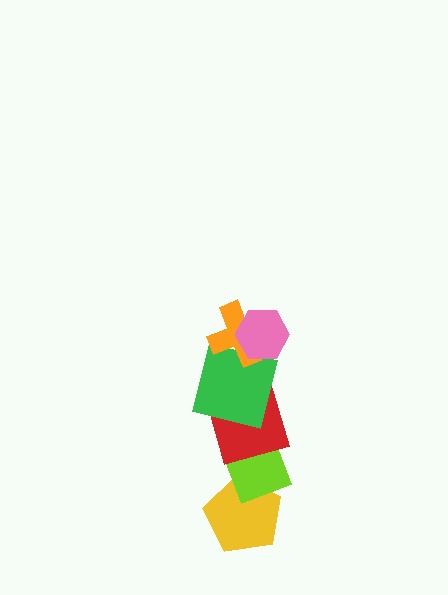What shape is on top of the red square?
The green square is on top of the red square.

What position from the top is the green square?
The green square is 3rd from the top.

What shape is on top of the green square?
The orange cross is on top of the green square.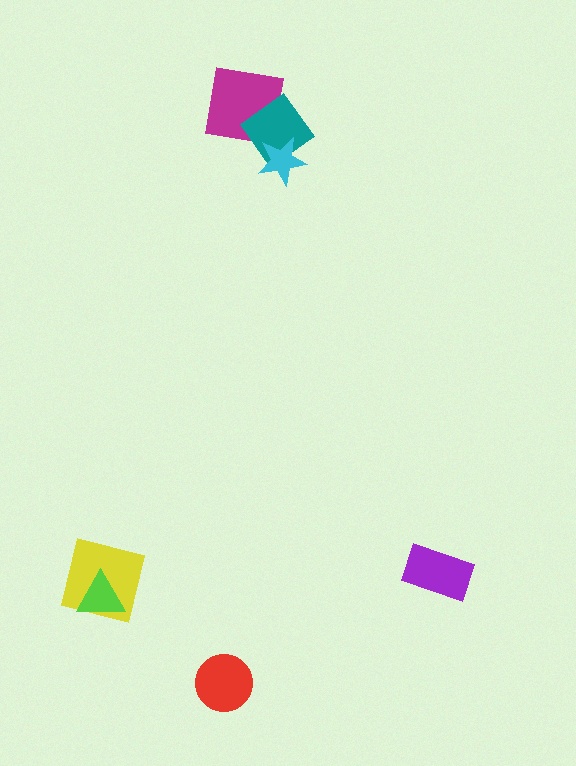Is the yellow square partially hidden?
Yes, it is partially covered by another shape.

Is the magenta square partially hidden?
Yes, it is partially covered by another shape.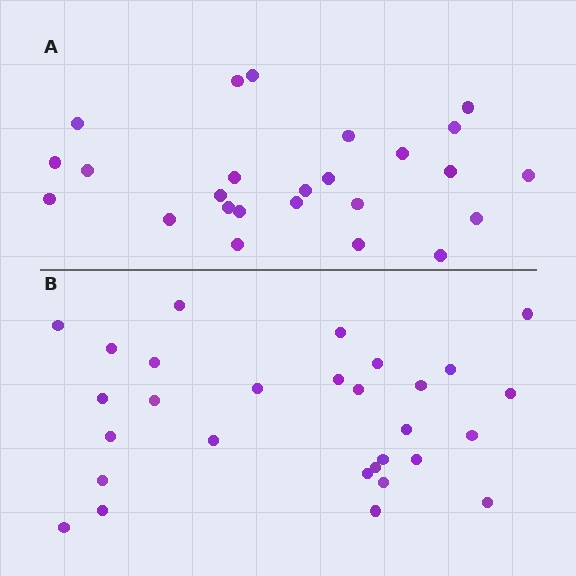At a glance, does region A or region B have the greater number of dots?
Region B (the bottom region) has more dots.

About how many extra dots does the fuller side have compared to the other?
Region B has about 4 more dots than region A.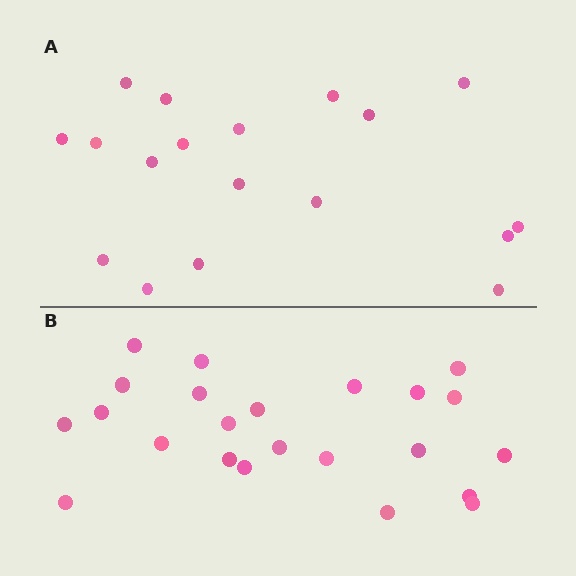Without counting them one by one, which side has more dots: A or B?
Region B (the bottom region) has more dots.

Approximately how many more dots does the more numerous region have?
Region B has about 5 more dots than region A.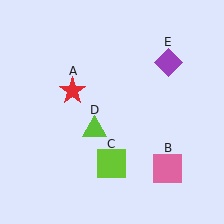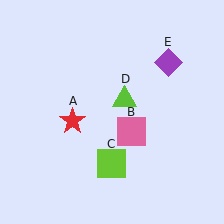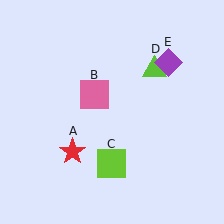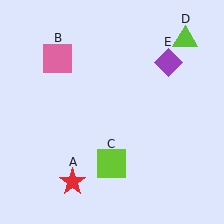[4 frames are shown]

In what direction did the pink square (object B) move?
The pink square (object B) moved up and to the left.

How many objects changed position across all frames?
3 objects changed position: red star (object A), pink square (object B), lime triangle (object D).